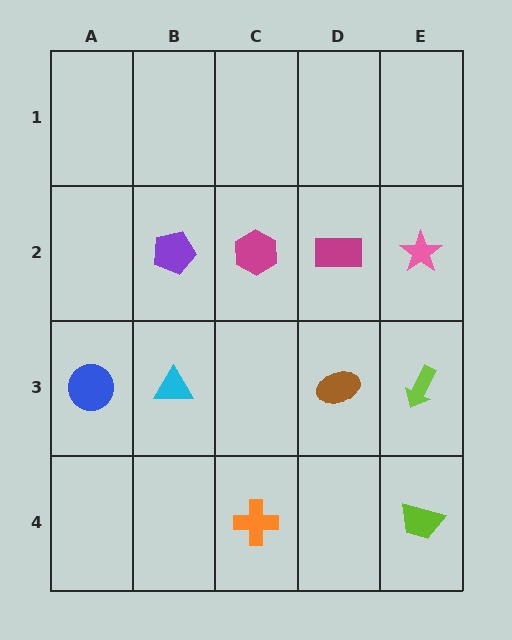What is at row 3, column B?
A cyan triangle.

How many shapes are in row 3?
4 shapes.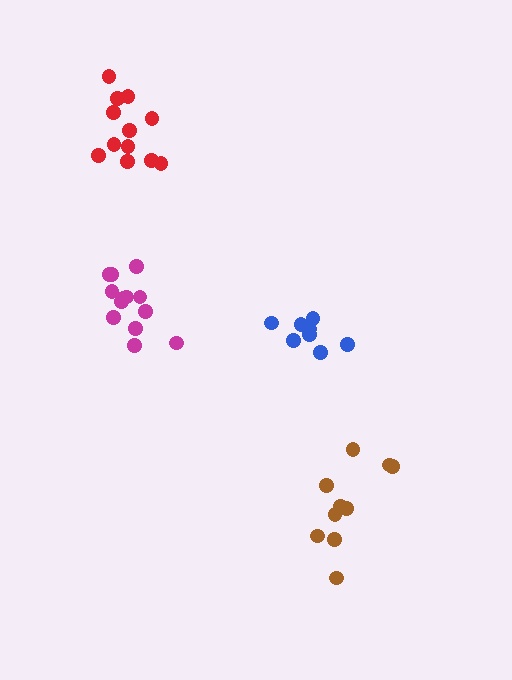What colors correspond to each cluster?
The clusters are colored: blue, red, magenta, brown.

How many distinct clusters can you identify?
There are 4 distinct clusters.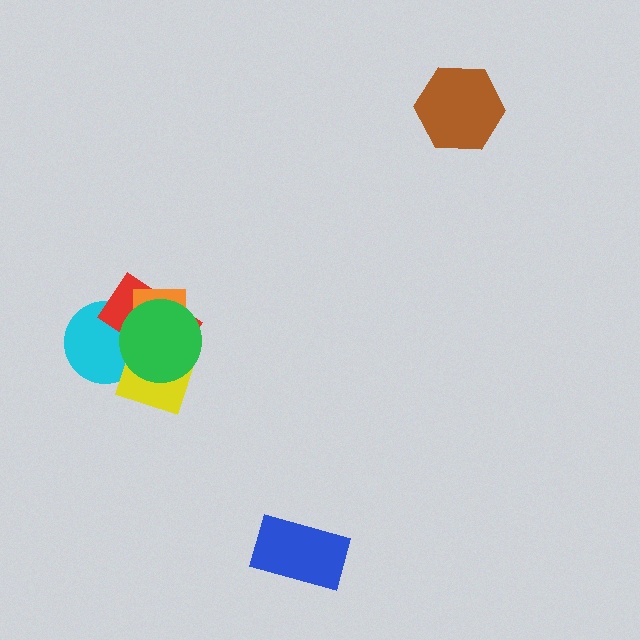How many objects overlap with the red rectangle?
4 objects overlap with the red rectangle.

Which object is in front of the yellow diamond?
The green circle is in front of the yellow diamond.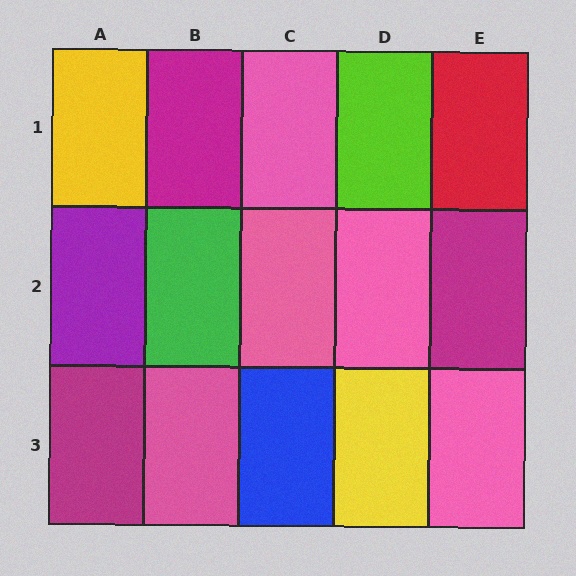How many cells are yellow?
2 cells are yellow.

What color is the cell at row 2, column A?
Purple.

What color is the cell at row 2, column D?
Pink.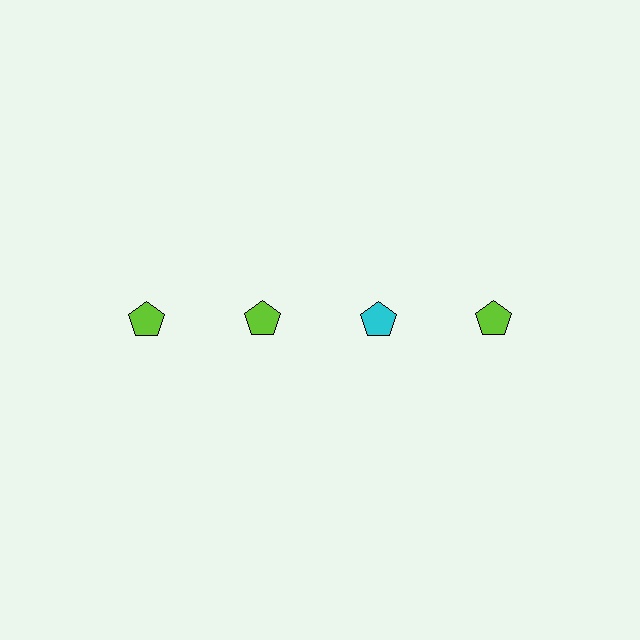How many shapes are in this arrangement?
There are 4 shapes arranged in a grid pattern.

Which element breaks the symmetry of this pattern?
The cyan pentagon in the top row, center column breaks the symmetry. All other shapes are lime pentagons.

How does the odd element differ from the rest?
It has a different color: cyan instead of lime.